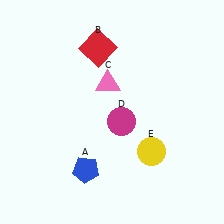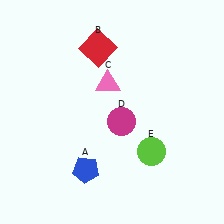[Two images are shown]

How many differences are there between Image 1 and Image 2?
There is 1 difference between the two images.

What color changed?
The circle (E) changed from yellow in Image 1 to lime in Image 2.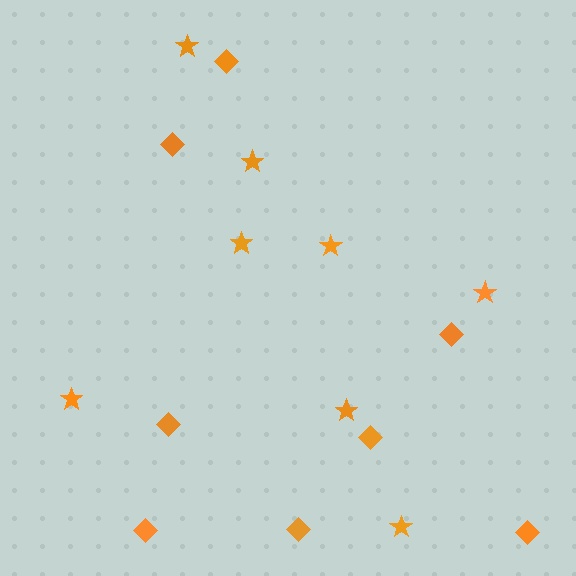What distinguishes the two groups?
There are 2 groups: one group of stars (8) and one group of diamonds (8).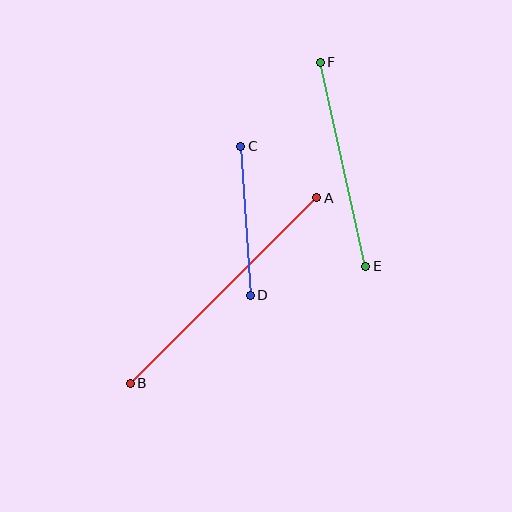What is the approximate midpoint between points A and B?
The midpoint is at approximately (224, 291) pixels.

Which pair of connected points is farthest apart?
Points A and B are farthest apart.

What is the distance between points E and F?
The distance is approximately 209 pixels.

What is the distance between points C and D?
The distance is approximately 149 pixels.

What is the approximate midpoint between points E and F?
The midpoint is at approximately (343, 164) pixels.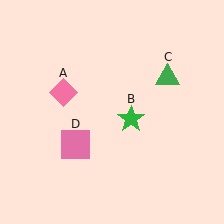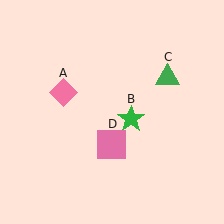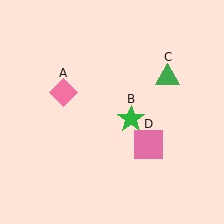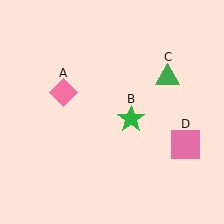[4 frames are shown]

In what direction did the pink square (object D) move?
The pink square (object D) moved right.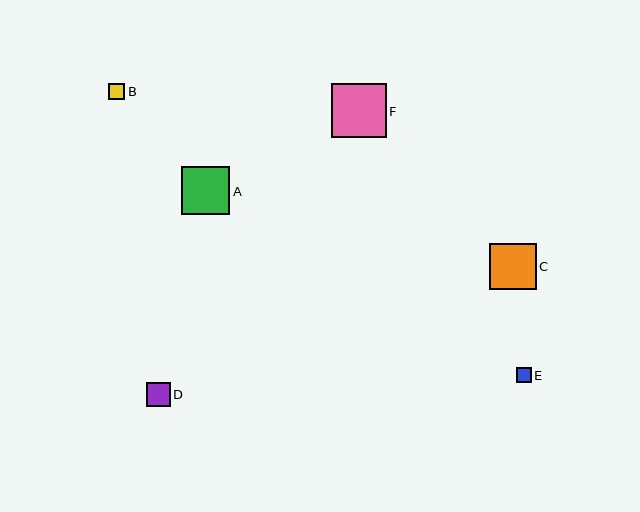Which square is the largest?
Square F is the largest with a size of approximately 54 pixels.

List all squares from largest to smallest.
From largest to smallest: F, A, C, D, B, E.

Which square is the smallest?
Square E is the smallest with a size of approximately 15 pixels.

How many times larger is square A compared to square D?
Square A is approximately 2.0 times the size of square D.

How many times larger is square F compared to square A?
Square F is approximately 1.1 times the size of square A.